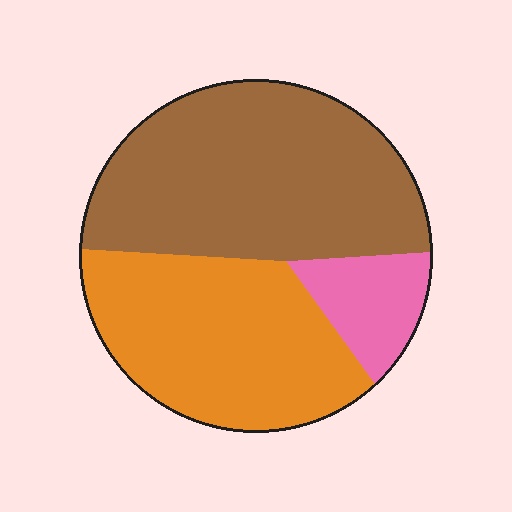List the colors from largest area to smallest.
From largest to smallest: brown, orange, pink.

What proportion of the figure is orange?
Orange takes up about two fifths (2/5) of the figure.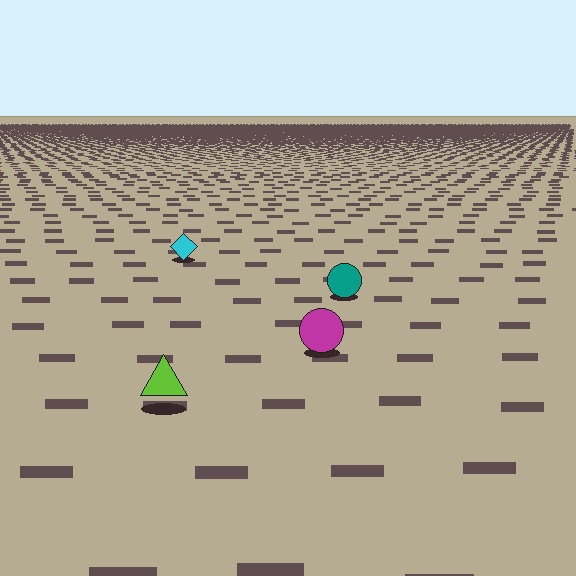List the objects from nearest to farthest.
From nearest to farthest: the lime triangle, the magenta circle, the teal circle, the cyan diamond.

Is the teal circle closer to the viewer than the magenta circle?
No. The magenta circle is closer — you can tell from the texture gradient: the ground texture is coarser near it.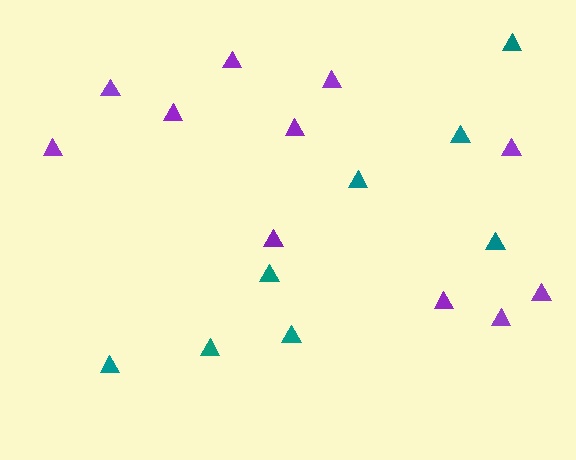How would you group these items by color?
There are 2 groups: one group of purple triangles (11) and one group of teal triangles (8).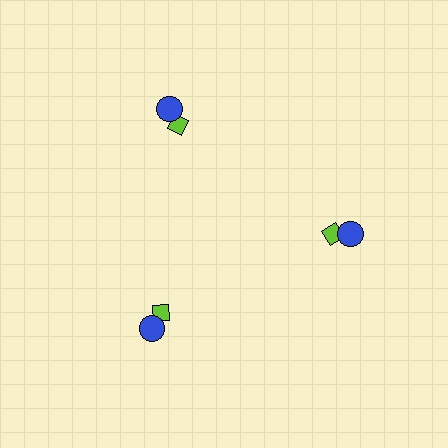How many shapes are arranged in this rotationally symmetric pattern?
There are 6 shapes, arranged in 3 groups of 2.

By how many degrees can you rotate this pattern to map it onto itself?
The pattern maps onto itself every 120 degrees of rotation.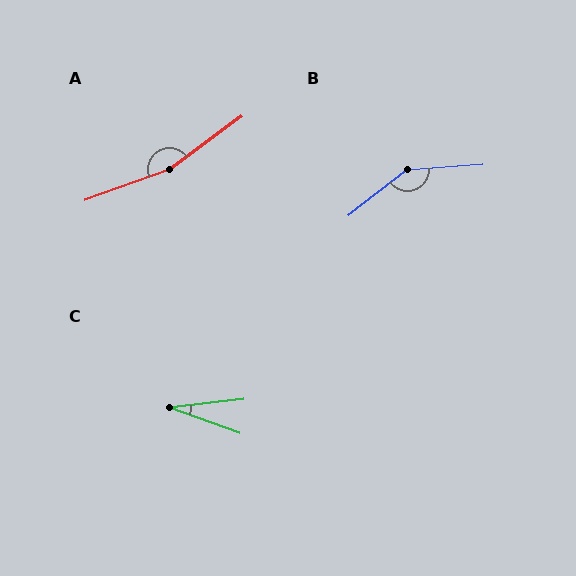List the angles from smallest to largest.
C (27°), B (146°), A (163°).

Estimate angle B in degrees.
Approximately 146 degrees.